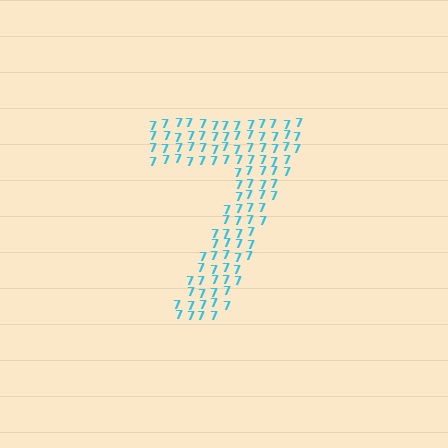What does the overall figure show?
The overall figure shows the digit 7.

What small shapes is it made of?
It is made of small digit 7's.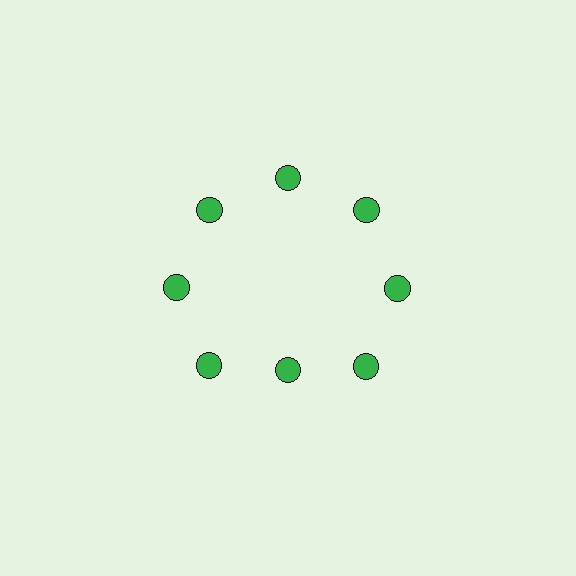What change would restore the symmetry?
The symmetry would be restored by moving it outward, back onto the ring so that all 8 circles sit at equal angles and equal distance from the center.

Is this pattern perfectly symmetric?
No. The 8 green circles are arranged in a ring, but one element near the 6 o'clock position is pulled inward toward the center, breaking the 8-fold rotational symmetry.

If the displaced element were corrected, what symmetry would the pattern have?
It would have 8-fold rotational symmetry — the pattern would map onto itself every 45 degrees.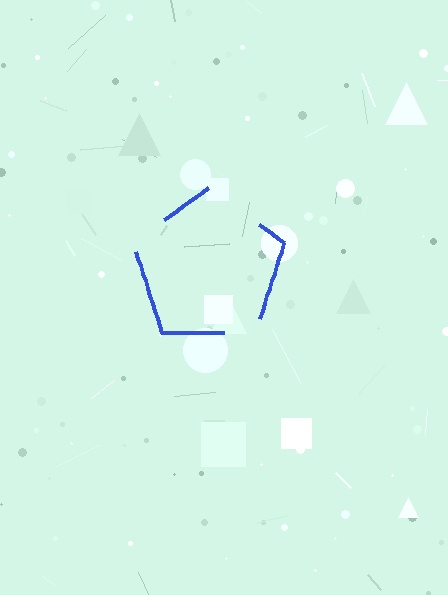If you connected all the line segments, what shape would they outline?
They would outline a pentagon.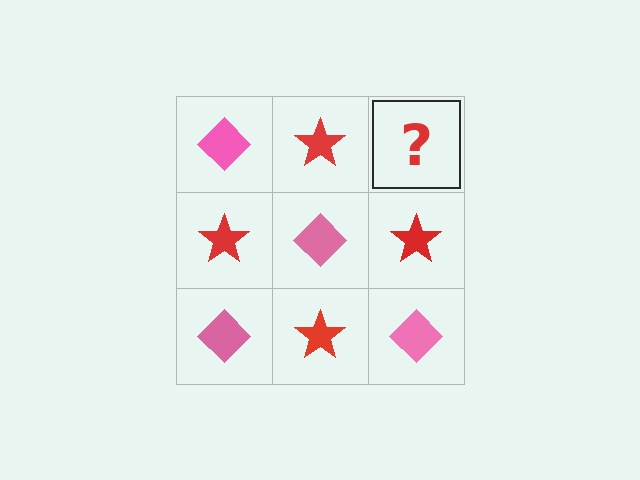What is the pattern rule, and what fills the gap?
The rule is that it alternates pink diamond and red star in a checkerboard pattern. The gap should be filled with a pink diamond.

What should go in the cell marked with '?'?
The missing cell should contain a pink diamond.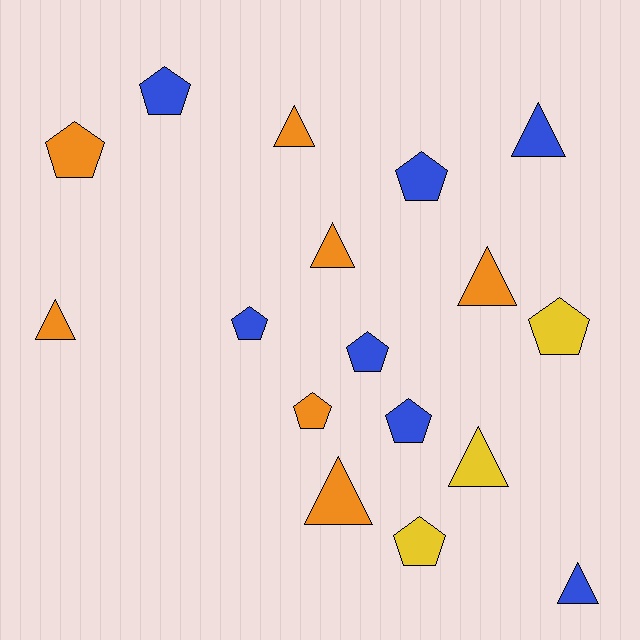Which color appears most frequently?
Orange, with 7 objects.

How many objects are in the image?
There are 17 objects.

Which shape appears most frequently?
Pentagon, with 9 objects.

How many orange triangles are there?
There are 5 orange triangles.